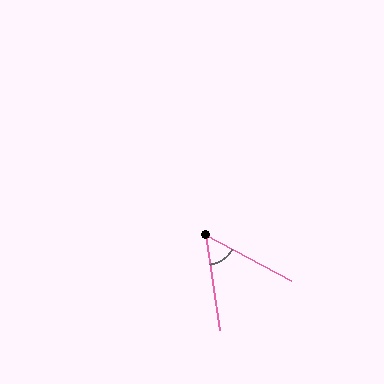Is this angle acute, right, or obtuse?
It is acute.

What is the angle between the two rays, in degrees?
Approximately 54 degrees.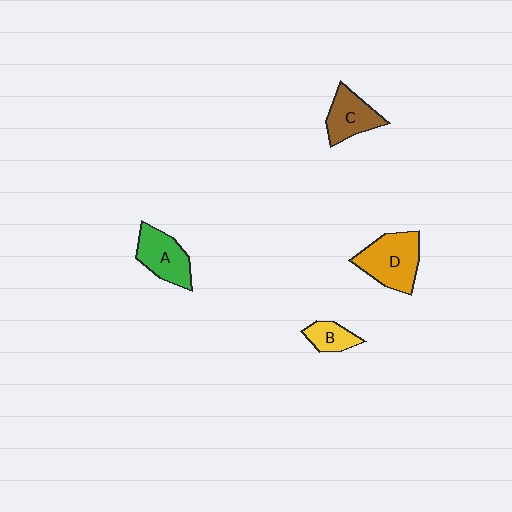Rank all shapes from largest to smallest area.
From largest to smallest: D (orange), A (green), C (brown), B (yellow).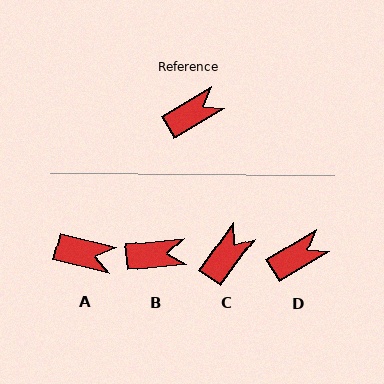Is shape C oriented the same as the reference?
No, it is off by about 24 degrees.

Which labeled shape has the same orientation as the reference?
D.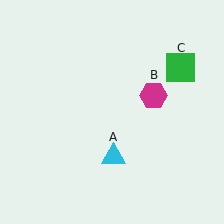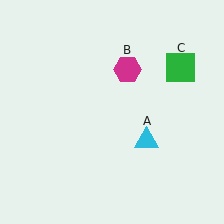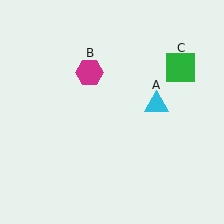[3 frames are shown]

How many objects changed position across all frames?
2 objects changed position: cyan triangle (object A), magenta hexagon (object B).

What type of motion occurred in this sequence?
The cyan triangle (object A), magenta hexagon (object B) rotated counterclockwise around the center of the scene.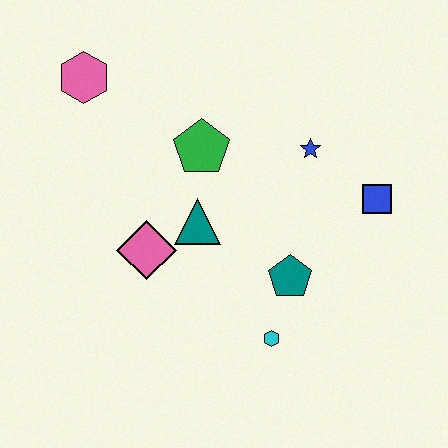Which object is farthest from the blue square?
The pink hexagon is farthest from the blue square.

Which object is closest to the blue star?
The blue square is closest to the blue star.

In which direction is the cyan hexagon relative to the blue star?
The cyan hexagon is below the blue star.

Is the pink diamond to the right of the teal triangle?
No